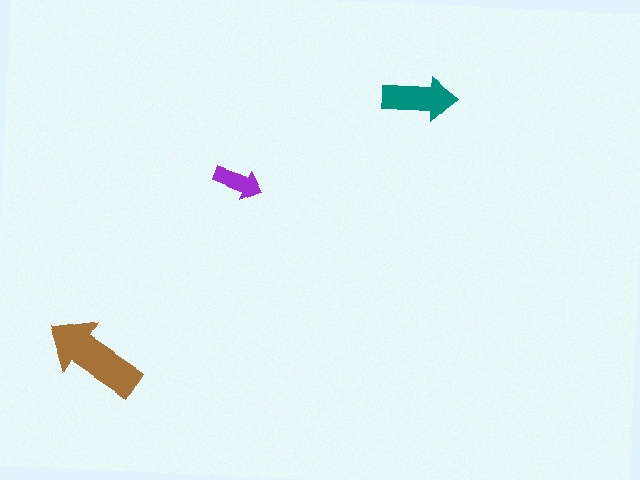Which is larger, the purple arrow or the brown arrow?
The brown one.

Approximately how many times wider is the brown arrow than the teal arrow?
About 1.5 times wider.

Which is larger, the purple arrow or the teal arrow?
The teal one.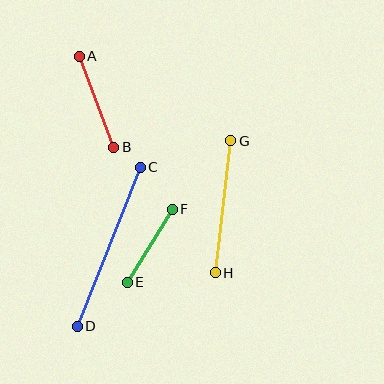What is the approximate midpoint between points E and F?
The midpoint is at approximately (150, 246) pixels.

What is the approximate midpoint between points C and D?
The midpoint is at approximately (109, 247) pixels.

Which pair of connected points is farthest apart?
Points C and D are farthest apart.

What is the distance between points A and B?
The distance is approximately 97 pixels.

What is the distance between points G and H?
The distance is approximately 133 pixels.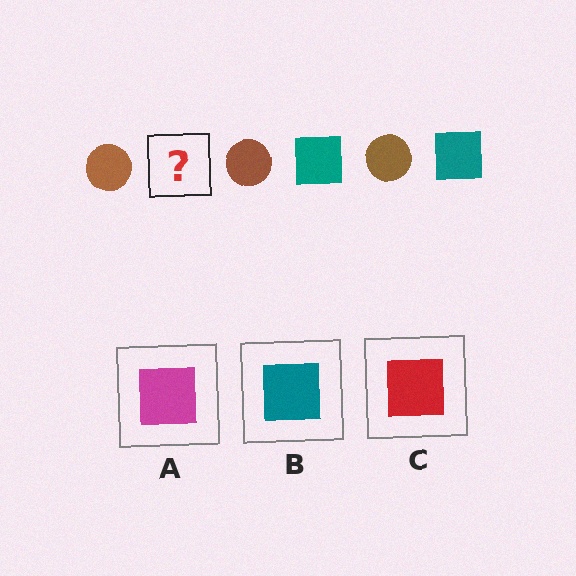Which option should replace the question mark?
Option B.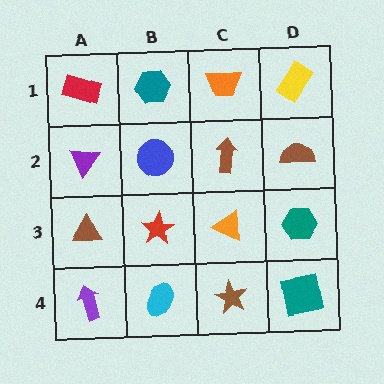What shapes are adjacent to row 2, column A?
A red rectangle (row 1, column A), a brown triangle (row 3, column A), a blue circle (row 2, column B).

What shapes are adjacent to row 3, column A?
A purple triangle (row 2, column A), a purple arrow (row 4, column A), a red star (row 3, column B).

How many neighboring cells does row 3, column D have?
3.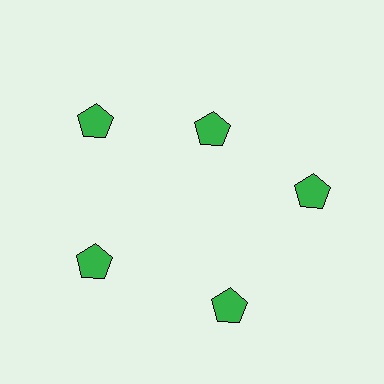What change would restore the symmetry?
The symmetry would be restored by moving it outward, back onto the ring so that all 5 pentagons sit at equal angles and equal distance from the center.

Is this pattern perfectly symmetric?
No. The 5 green pentagons are arranged in a ring, but one element near the 1 o'clock position is pulled inward toward the center, breaking the 5-fold rotational symmetry.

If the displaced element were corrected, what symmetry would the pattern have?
It would have 5-fold rotational symmetry — the pattern would map onto itself every 72 degrees.